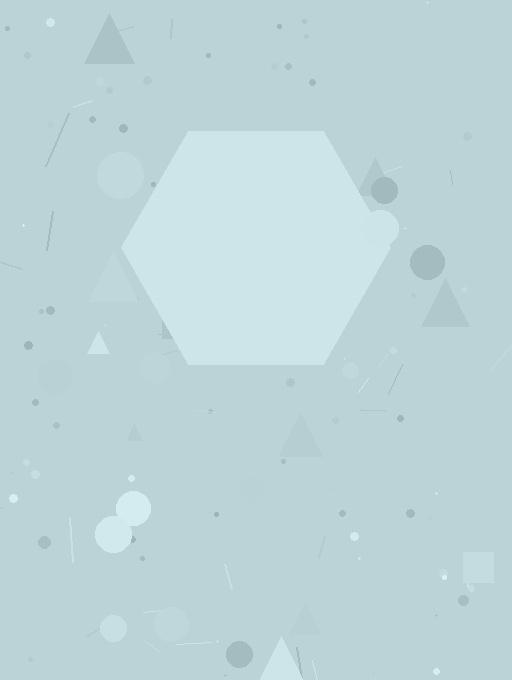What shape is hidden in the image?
A hexagon is hidden in the image.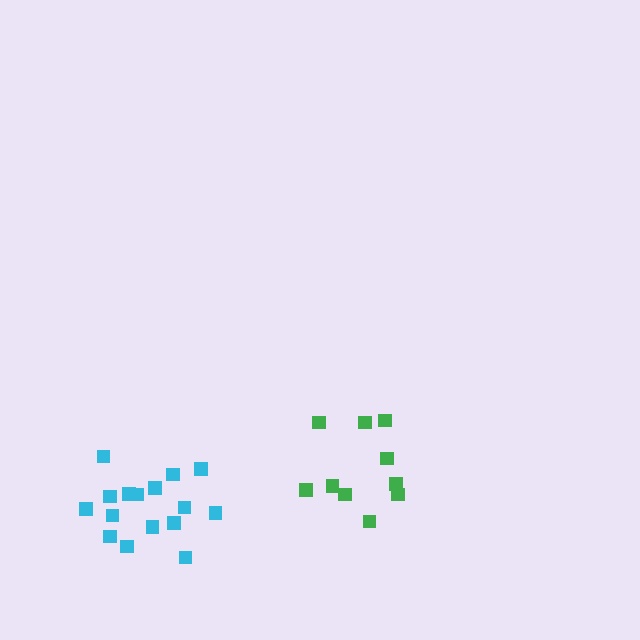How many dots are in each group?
Group 1: 16 dots, Group 2: 10 dots (26 total).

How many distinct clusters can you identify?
There are 2 distinct clusters.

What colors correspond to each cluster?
The clusters are colored: cyan, green.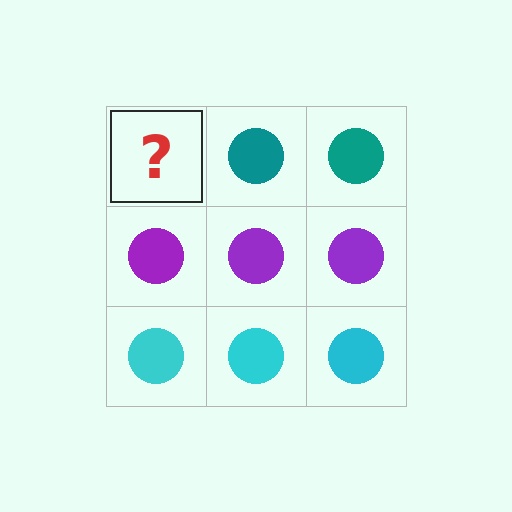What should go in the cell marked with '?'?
The missing cell should contain a teal circle.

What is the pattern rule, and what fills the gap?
The rule is that each row has a consistent color. The gap should be filled with a teal circle.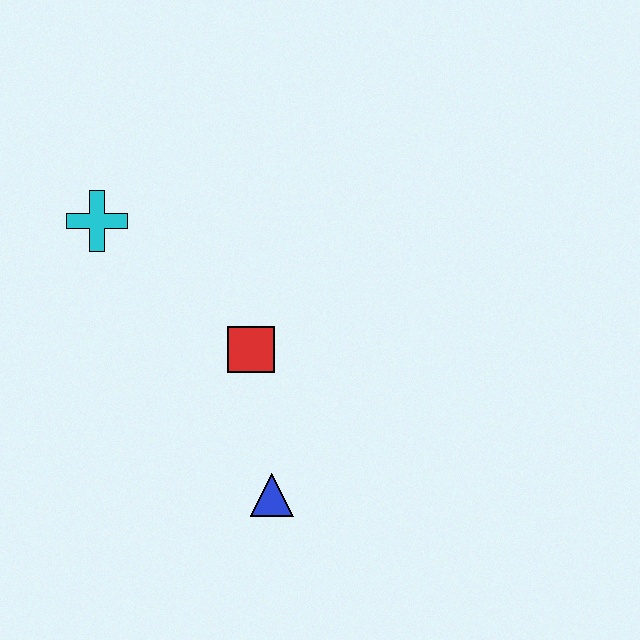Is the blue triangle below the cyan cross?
Yes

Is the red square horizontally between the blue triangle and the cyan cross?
Yes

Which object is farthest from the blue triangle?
The cyan cross is farthest from the blue triangle.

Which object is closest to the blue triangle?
The red square is closest to the blue triangle.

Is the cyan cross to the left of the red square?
Yes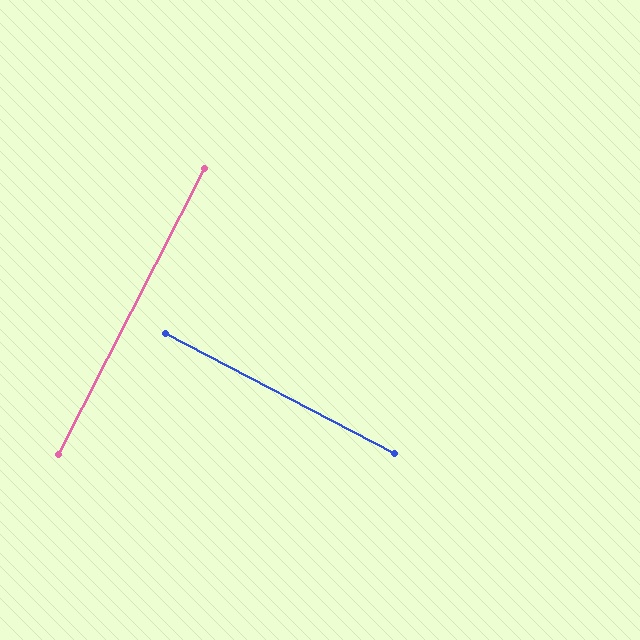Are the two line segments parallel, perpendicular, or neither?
Perpendicular — they meet at approximately 89°.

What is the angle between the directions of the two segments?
Approximately 89 degrees.